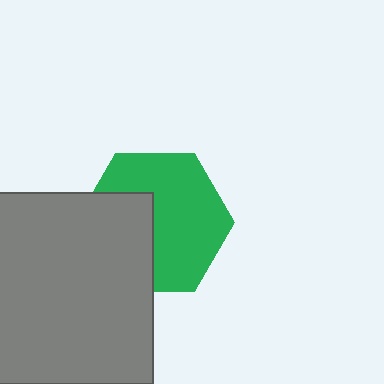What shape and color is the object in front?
The object in front is a gray square.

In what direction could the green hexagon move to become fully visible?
The green hexagon could move right. That would shift it out from behind the gray square entirely.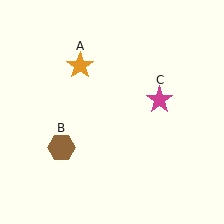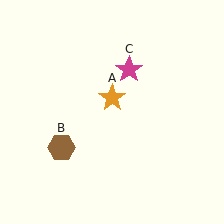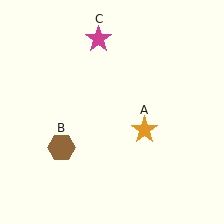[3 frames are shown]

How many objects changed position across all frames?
2 objects changed position: orange star (object A), magenta star (object C).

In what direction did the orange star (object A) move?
The orange star (object A) moved down and to the right.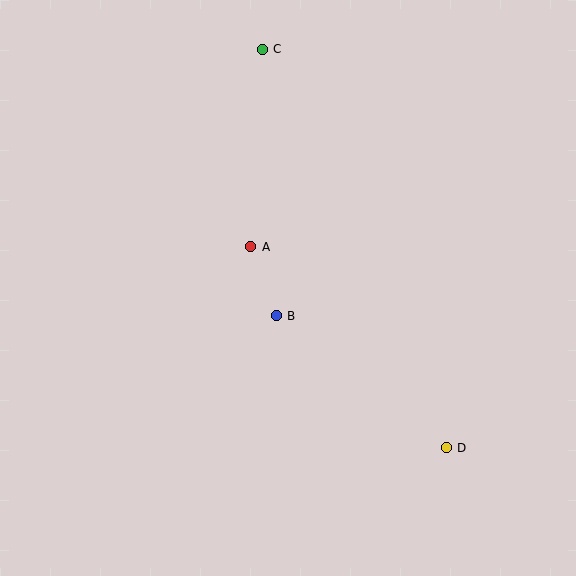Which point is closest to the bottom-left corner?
Point B is closest to the bottom-left corner.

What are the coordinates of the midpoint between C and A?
The midpoint between C and A is at (256, 148).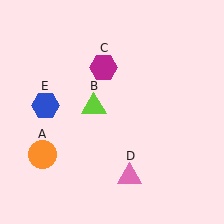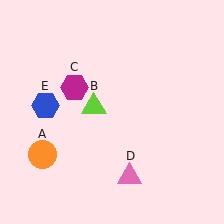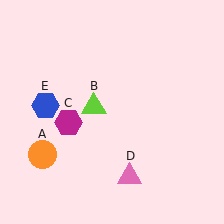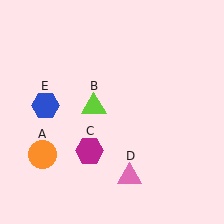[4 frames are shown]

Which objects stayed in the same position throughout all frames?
Orange circle (object A) and lime triangle (object B) and pink triangle (object D) and blue hexagon (object E) remained stationary.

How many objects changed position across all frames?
1 object changed position: magenta hexagon (object C).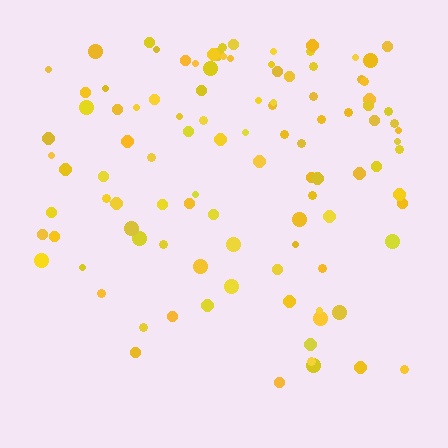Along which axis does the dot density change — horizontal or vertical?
Vertical.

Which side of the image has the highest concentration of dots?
The top.